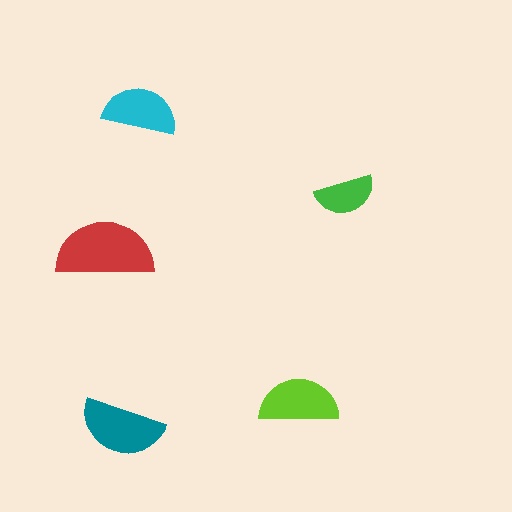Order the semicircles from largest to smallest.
the red one, the teal one, the lime one, the cyan one, the green one.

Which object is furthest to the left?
The red semicircle is leftmost.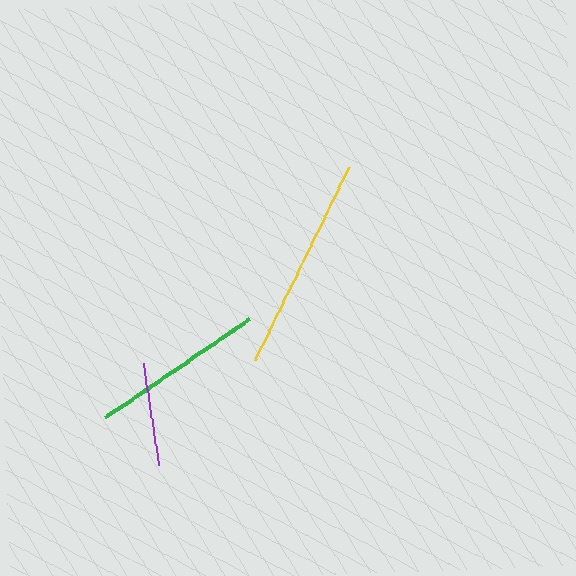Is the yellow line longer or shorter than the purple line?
The yellow line is longer than the purple line.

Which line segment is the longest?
The yellow line is the longest at approximately 215 pixels.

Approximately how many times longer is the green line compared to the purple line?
The green line is approximately 1.7 times the length of the purple line.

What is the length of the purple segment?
The purple segment is approximately 103 pixels long.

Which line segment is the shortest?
The purple line is the shortest at approximately 103 pixels.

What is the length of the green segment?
The green segment is approximately 174 pixels long.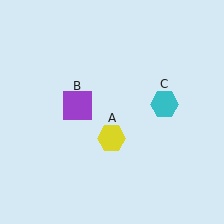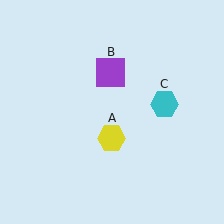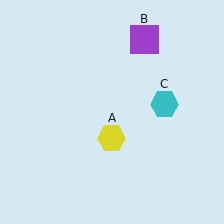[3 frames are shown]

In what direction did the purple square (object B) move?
The purple square (object B) moved up and to the right.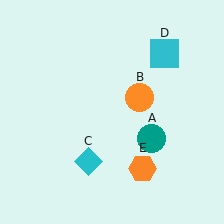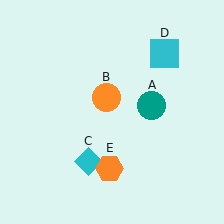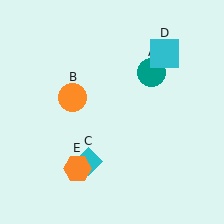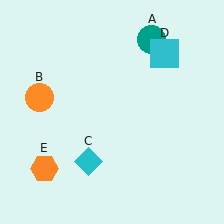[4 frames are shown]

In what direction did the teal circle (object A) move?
The teal circle (object A) moved up.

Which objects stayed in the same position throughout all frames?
Cyan diamond (object C) and cyan square (object D) remained stationary.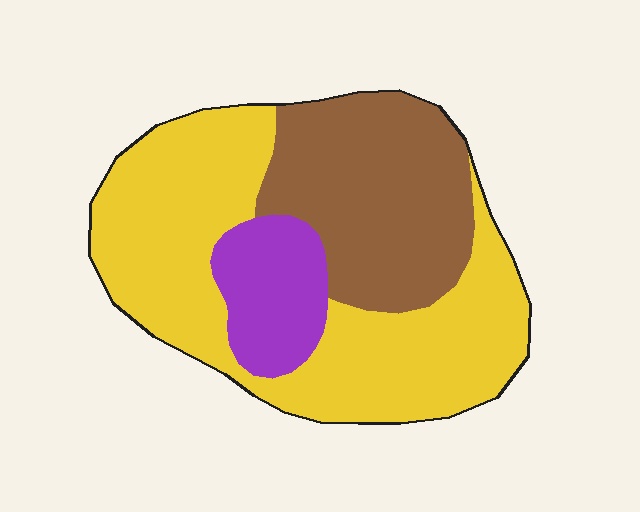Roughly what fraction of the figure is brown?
Brown covers about 30% of the figure.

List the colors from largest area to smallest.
From largest to smallest: yellow, brown, purple.